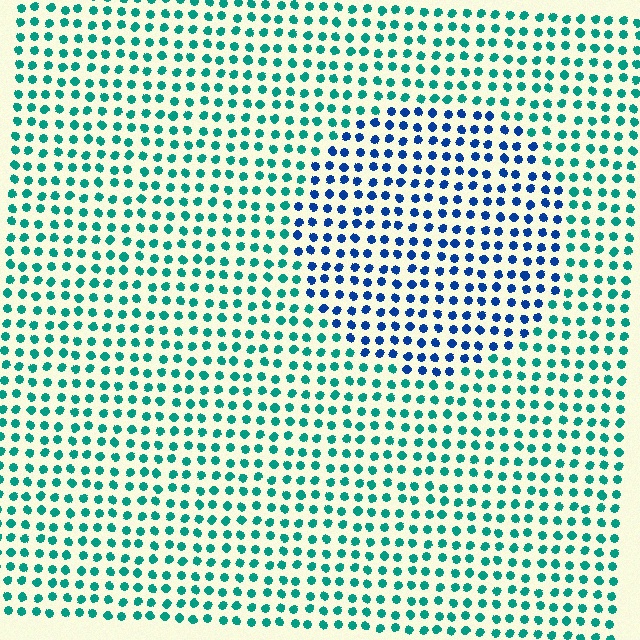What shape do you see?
I see a circle.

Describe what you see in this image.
The image is filled with small teal elements in a uniform arrangement. A circle-shaped region is visible where the elements are tinted to a slightly different hue, forming a subtle color boundary.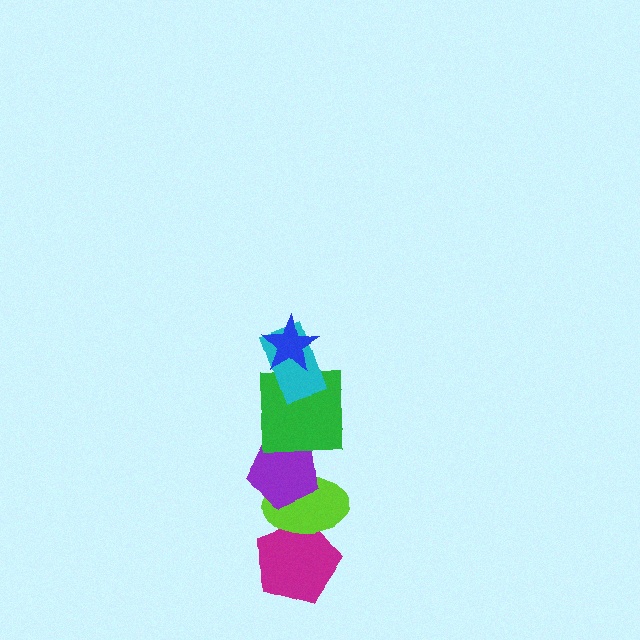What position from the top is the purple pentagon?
The purple pentagon is 4th from the top.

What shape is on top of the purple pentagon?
The green square is on top of the purple pentagon.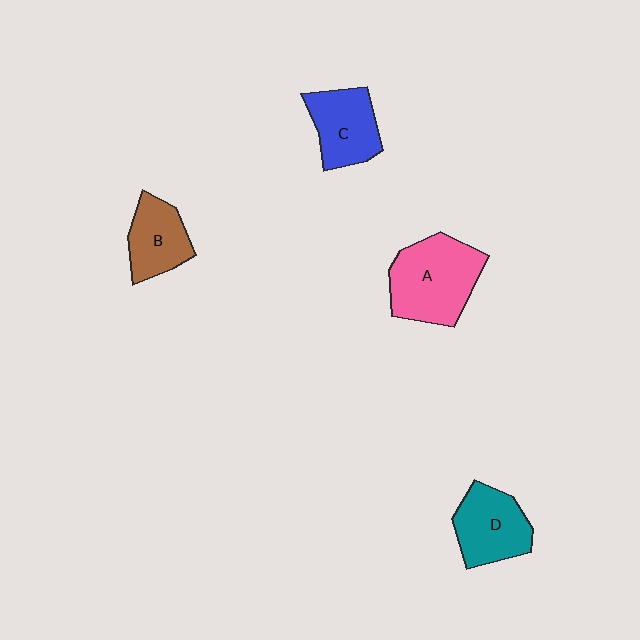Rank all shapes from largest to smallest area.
From largest to smallest: A (pink), D (teal), C (blue), B (brown).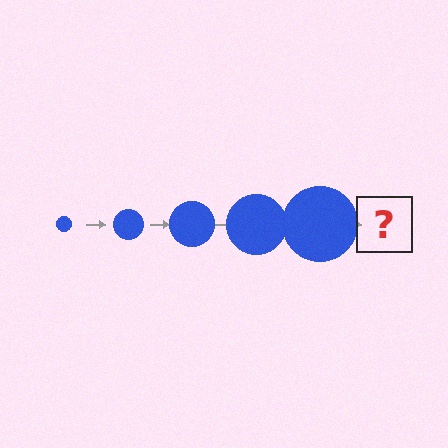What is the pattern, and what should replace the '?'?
The pattern is that the circle gets progressively larger each step. The '?' should be a blue circle, larger than the previous one.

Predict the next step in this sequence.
The next step is a blue circle, larger than the previous one.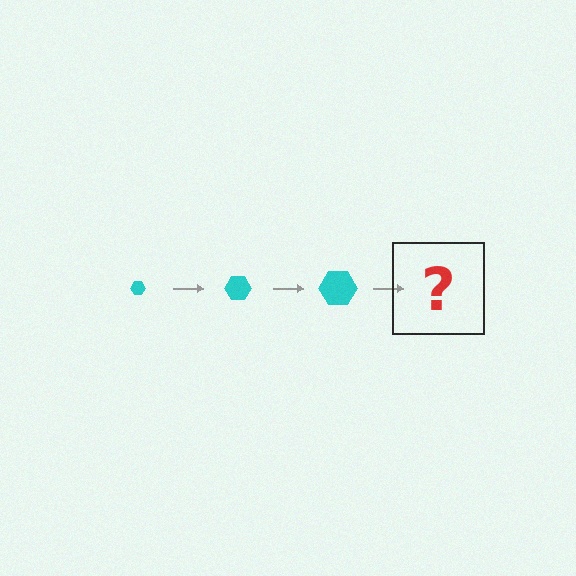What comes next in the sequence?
The next element should be a cyan hexagon, larger than the previous one.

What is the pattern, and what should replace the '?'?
The pattern is that the hexagon gets progressively larger each step. The '?' should be a cyan hexagon, larger than the previous one.